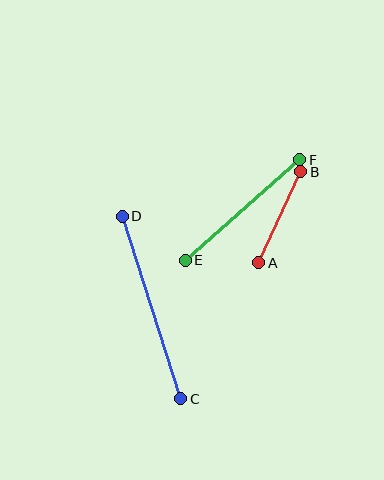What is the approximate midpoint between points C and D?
The midpoint is at approximately (151, 307) pixels.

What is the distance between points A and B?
The distance is approximately 100 pixels.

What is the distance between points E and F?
The distance is approximately 153 pixels.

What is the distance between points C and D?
The distance is approximately 191 pixels.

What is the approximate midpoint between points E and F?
The midpoint is at approximately (242, 210) pixels.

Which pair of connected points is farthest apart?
Points C and D are farthest apart.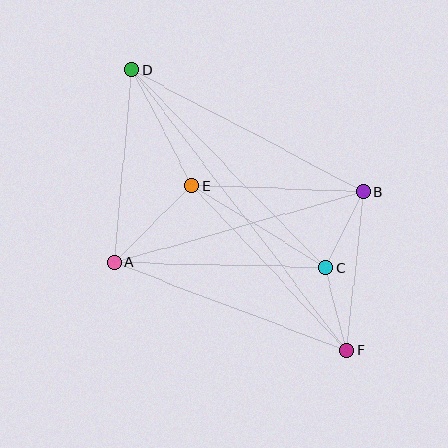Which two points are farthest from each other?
Points D and F are farthest from each other.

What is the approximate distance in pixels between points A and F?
The distance between A and F is approximately 249 pixels.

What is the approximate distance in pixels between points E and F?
The distance between E and F is approximately 226 pixels.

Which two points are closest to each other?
Points B and C are closest to each other.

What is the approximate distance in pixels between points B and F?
The distance between B and F is approximately 159 pixels.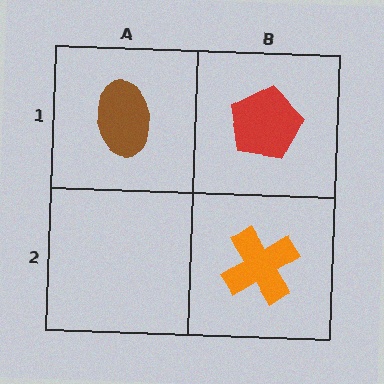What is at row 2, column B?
An orange cross.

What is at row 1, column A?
A brown ellipse.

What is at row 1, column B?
A red pentagon.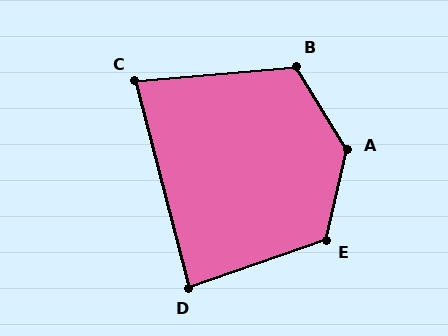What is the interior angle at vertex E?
Approximately 122 degrees (obtuse).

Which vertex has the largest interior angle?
A, at approximately 135 degrees.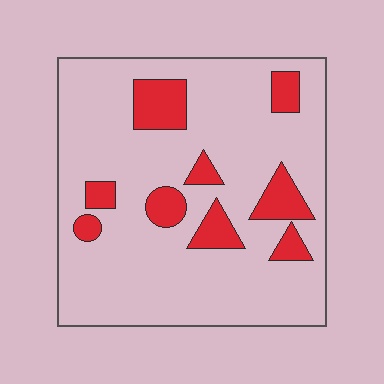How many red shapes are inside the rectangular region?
9.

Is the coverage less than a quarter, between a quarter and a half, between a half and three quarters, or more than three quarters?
Less than a quarter.